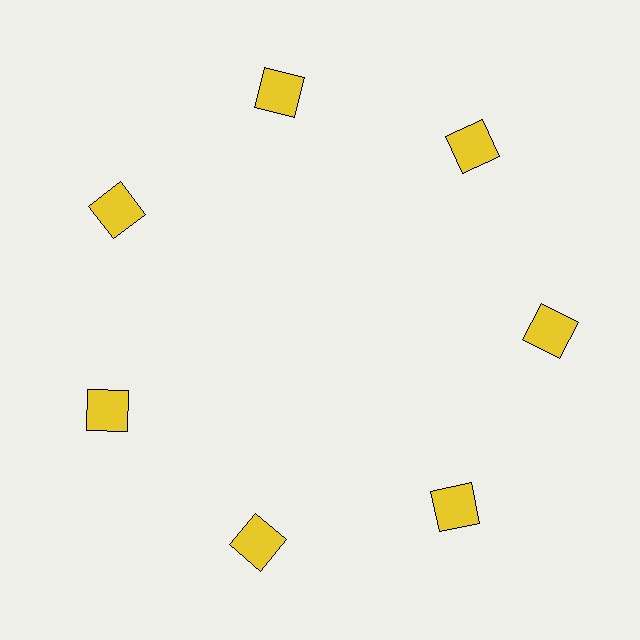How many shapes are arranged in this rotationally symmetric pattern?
There are 7 shapes, arranged in 7 groups of 1.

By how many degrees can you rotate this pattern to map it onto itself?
The pattern maps onto itself every 51 degrees of rotation.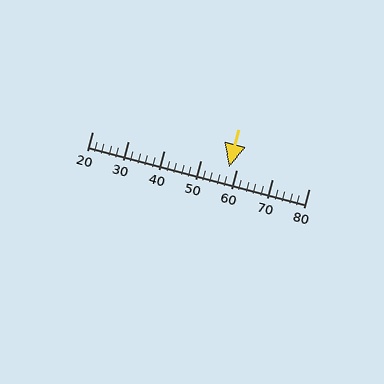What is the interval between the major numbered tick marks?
The major tick marks are spaced 10 units apart.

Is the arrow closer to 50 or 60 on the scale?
The arrow is closer to 60.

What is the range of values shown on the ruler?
The ruler shows values from 20 to 80.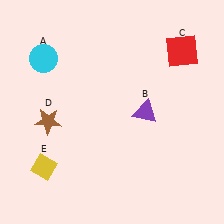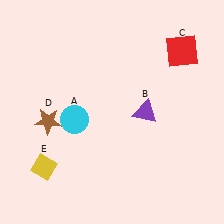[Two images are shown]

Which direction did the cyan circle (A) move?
The cyan circle (A) moved down.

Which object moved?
The cyan circle (A) moved down.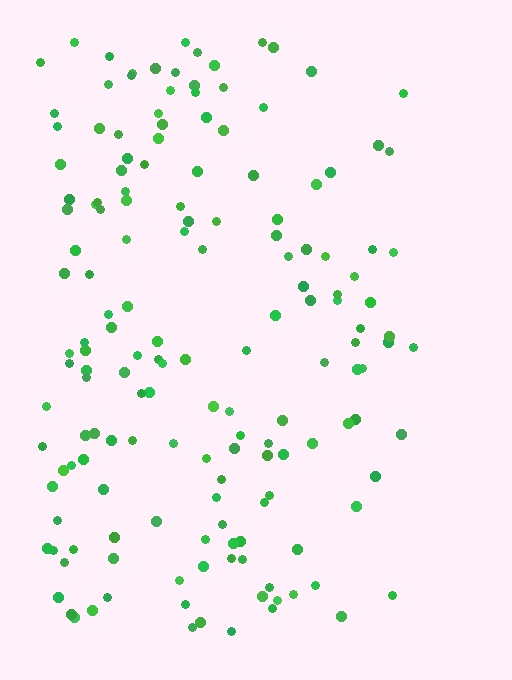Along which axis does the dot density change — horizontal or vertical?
Horizontal.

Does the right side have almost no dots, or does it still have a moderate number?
Still a moderate number, just noticeably fewer than the left.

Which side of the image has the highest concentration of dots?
The left.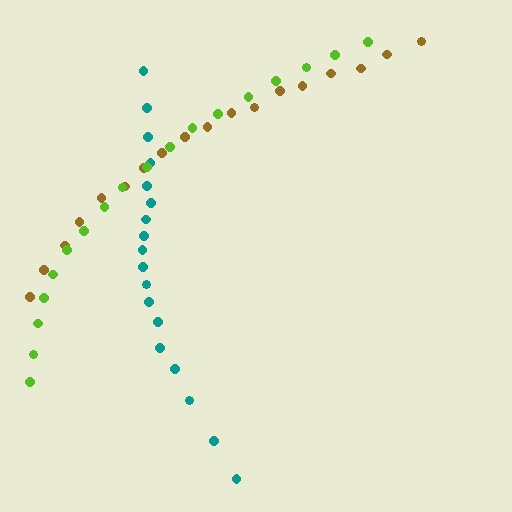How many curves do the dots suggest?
There are 3 distinct paths.